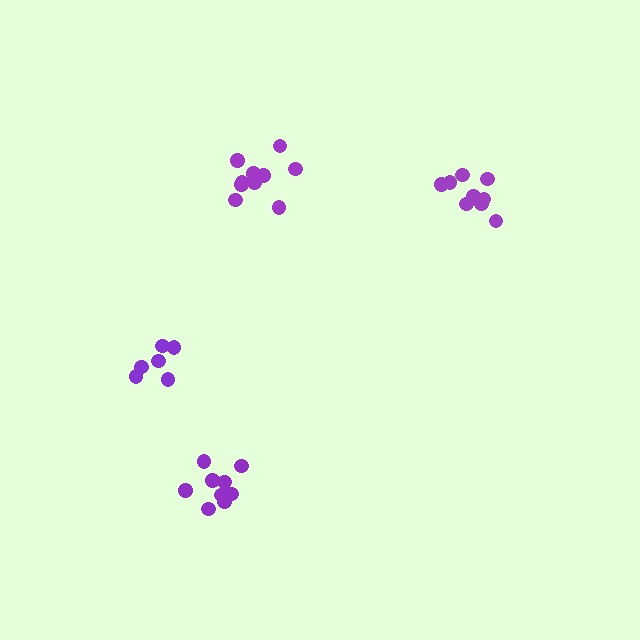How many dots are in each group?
Group 1: 10 dots, Group 2: 6 dots, Group 3: 9 dots, Group 4: 9 dots (34 total).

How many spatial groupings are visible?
There are 4 spatial groupings.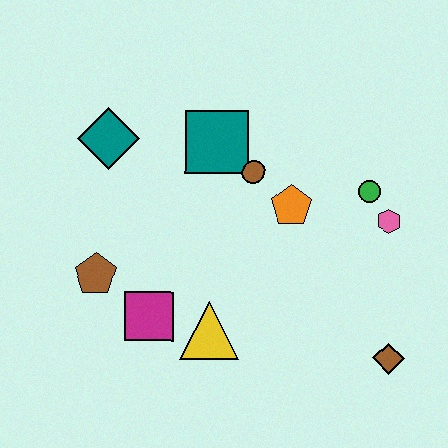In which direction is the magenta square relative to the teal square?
The magenta square is below the teal square.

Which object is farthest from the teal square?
The brown diamond is farthest from the teal square.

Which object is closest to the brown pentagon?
The magenta square is closest to the brown pentagon.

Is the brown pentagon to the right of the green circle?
No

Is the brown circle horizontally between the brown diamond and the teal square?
Yes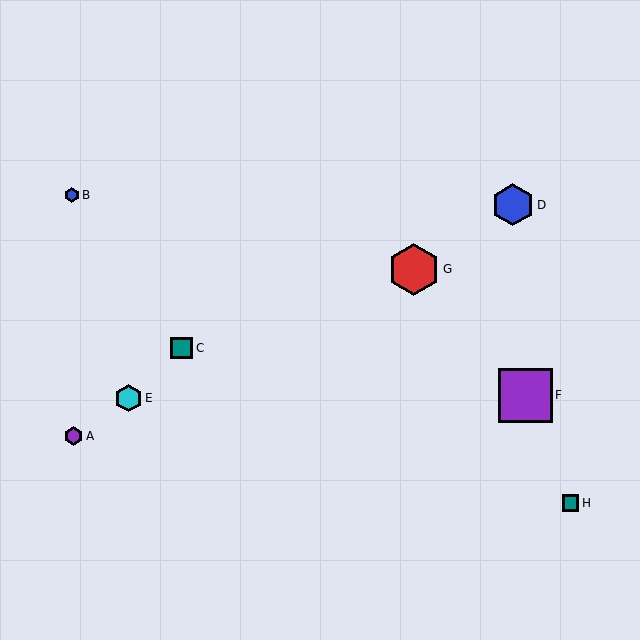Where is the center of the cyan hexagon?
The center of the cyan hexagon is at (128, 398).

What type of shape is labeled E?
Shape E is a cyan hexagon.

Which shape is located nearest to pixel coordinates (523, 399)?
The purple square (labeled F) at (525, 395) is nearest to that location.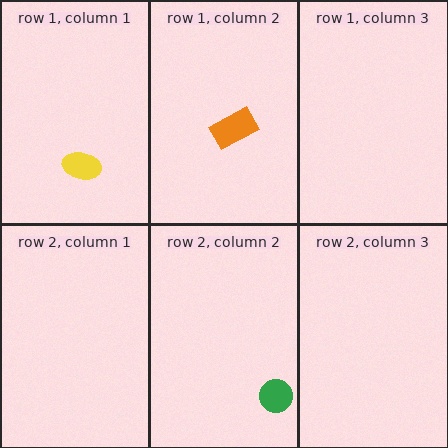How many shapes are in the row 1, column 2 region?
1.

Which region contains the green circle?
The row 2, column 2 region.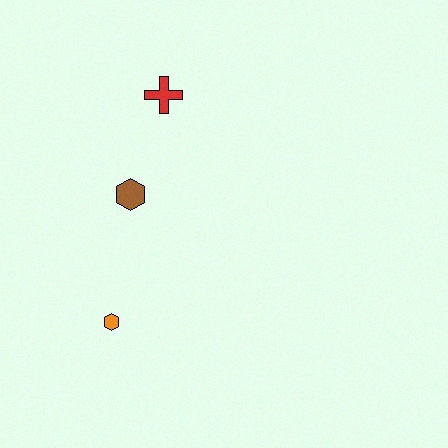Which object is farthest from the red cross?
The orange hexagon is farthest from the red cross.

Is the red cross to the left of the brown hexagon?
No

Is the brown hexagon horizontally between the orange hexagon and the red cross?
Yes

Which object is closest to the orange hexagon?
The brown hexagon is closest to the orange hexagon.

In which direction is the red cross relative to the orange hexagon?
The red cross is above the orange hexagon.